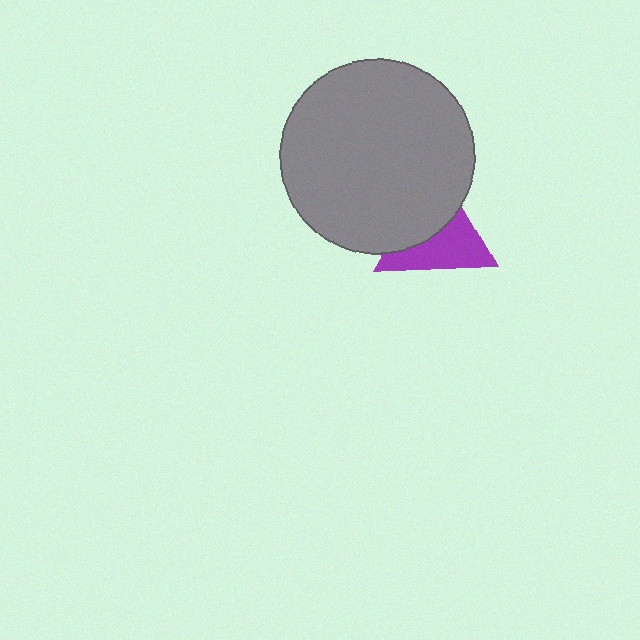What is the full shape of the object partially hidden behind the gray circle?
The partially hidden object is a purple triangle.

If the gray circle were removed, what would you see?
You would see the complete purple triangle.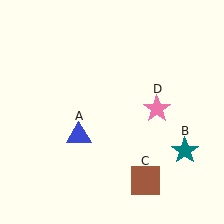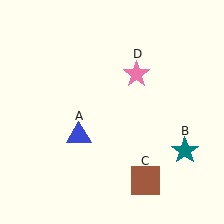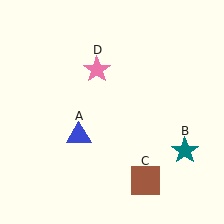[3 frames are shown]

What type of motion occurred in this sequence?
The pink star (object D) rotated counterclockwise around the center of the scene.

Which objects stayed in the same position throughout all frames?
Blue triangle (object A) and teal star (object B) and brown square (object C) remained stationary.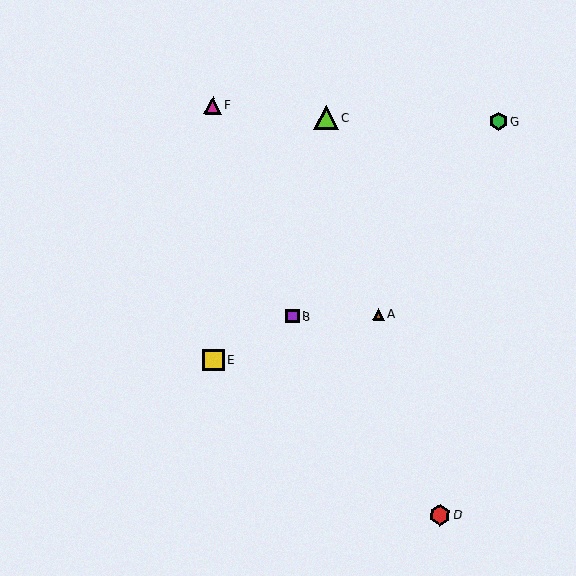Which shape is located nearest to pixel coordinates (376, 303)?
The brown triangle (labeled A) at (378, 314) is nearest to that location.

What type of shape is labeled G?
Shape G is a green hexagon.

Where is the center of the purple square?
The center of the purple square is at (293, 316).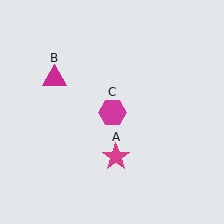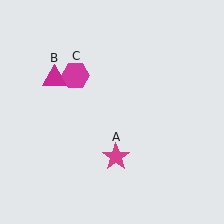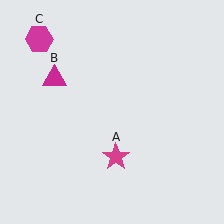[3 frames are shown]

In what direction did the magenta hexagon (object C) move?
The magenta hexagon (object C) moved up and to the left.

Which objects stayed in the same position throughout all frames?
Magenta star (object A) and magenta triangle (object B) remained stationary.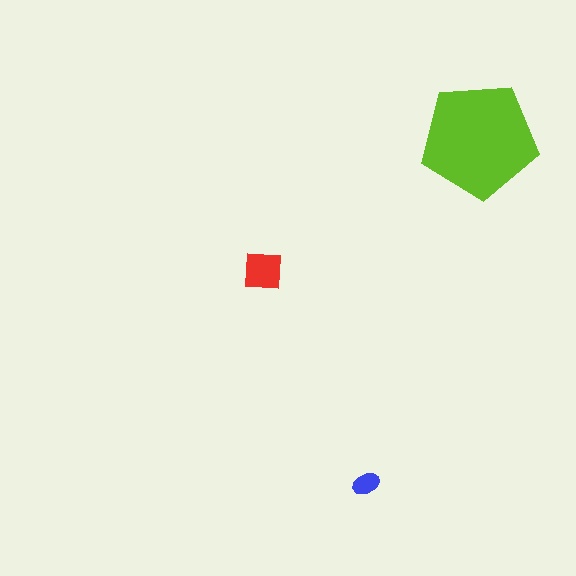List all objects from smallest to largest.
The blue ellipse, the red square, the lime pentagon.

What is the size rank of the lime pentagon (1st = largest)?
1st.